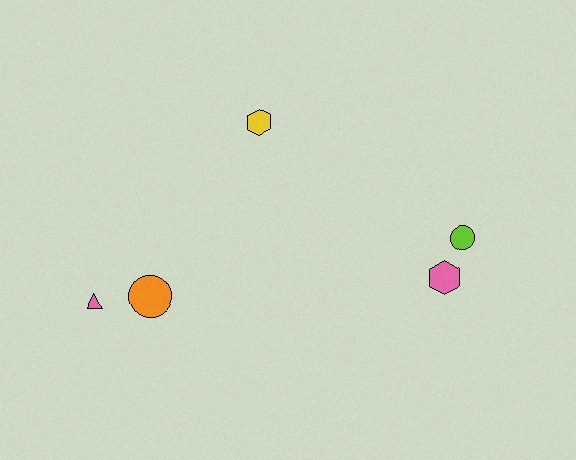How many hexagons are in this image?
There are 2 hexagons.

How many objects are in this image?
There are 5 objects.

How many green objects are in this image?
There are no green objects.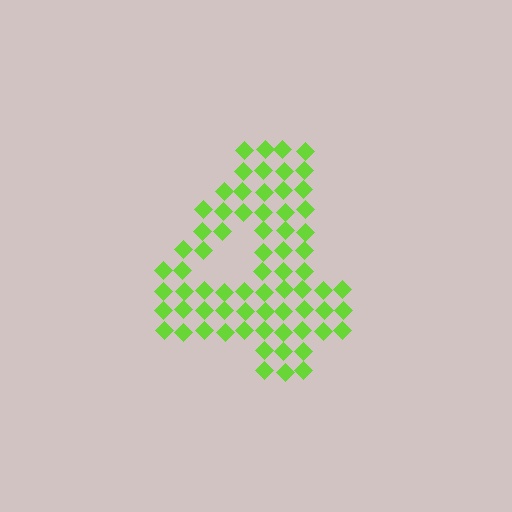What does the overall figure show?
The overall figure shows the digit 4.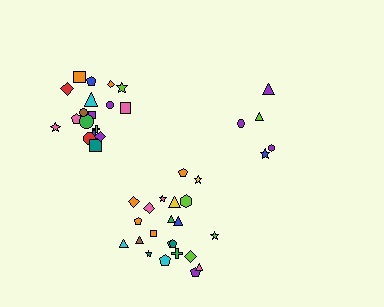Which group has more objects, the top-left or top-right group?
The top-left group.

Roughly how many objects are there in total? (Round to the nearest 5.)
Roughly 45 objects in total.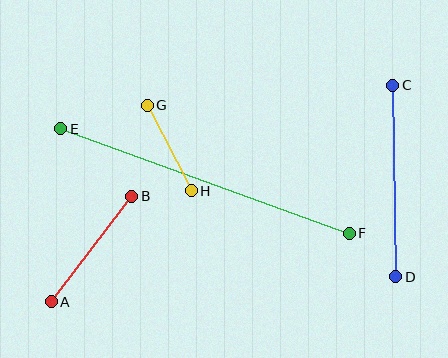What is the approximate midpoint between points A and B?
The midpoint is at approximately (91, 249) pixels.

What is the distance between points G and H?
The distance is approximately 96 pixels.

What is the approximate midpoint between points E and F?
The midpoint is at approximately (205, 181) pixels.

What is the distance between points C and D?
The distance is approximately 192 pixels.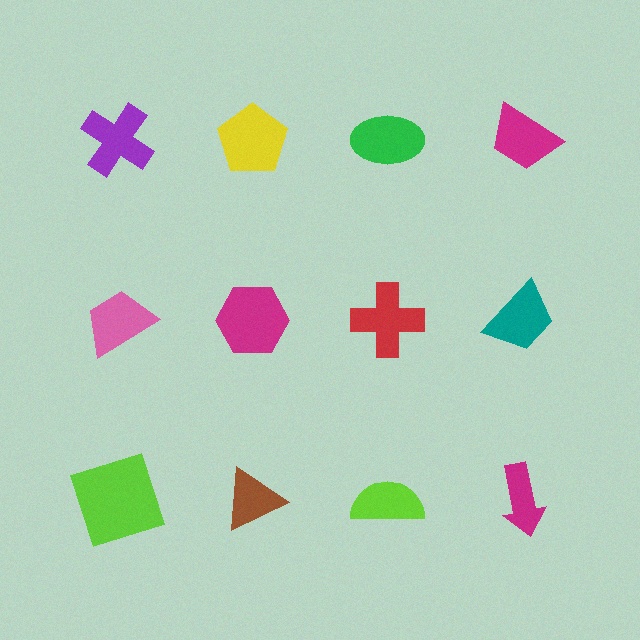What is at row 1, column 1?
A purple cross.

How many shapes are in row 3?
4 shapes.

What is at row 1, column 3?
A green ellipse.